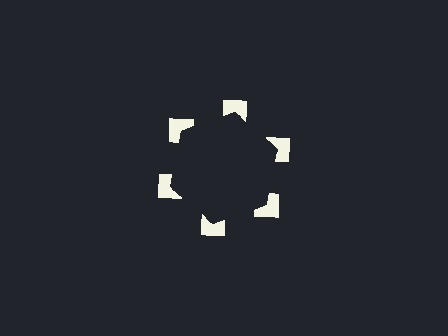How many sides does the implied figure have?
6 sides.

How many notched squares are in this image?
There are 6 — one at each vertex of the illusory hexagon.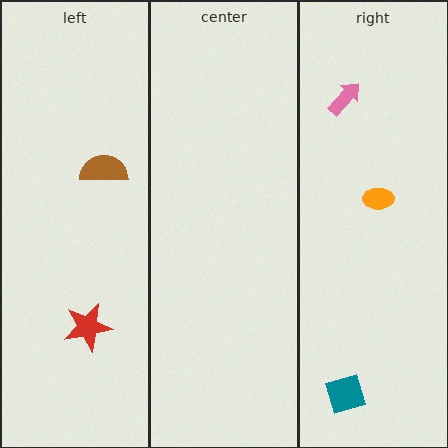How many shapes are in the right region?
3.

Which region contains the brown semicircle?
The left region.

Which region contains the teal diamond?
The right region.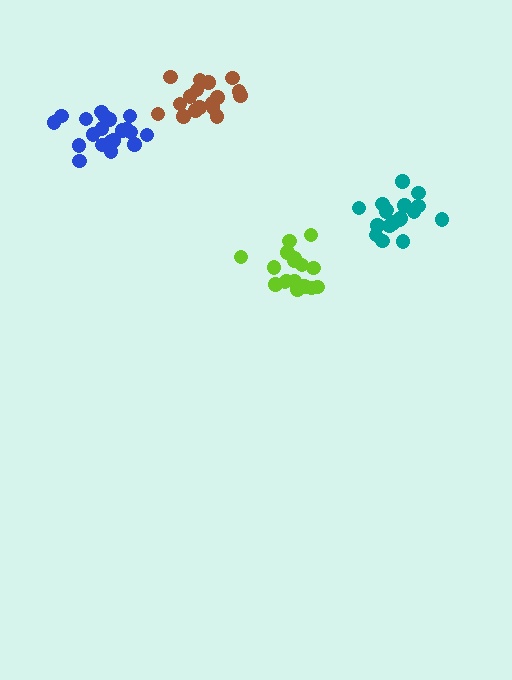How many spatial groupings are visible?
There are 4 spatial groupings.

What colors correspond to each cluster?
The clusters are colored: teal, brown, lime, blue.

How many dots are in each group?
Group 1: 19 dots, Group 2: 17 dots, Group 3: 18 dots, Group 4: 20 dots (74 total).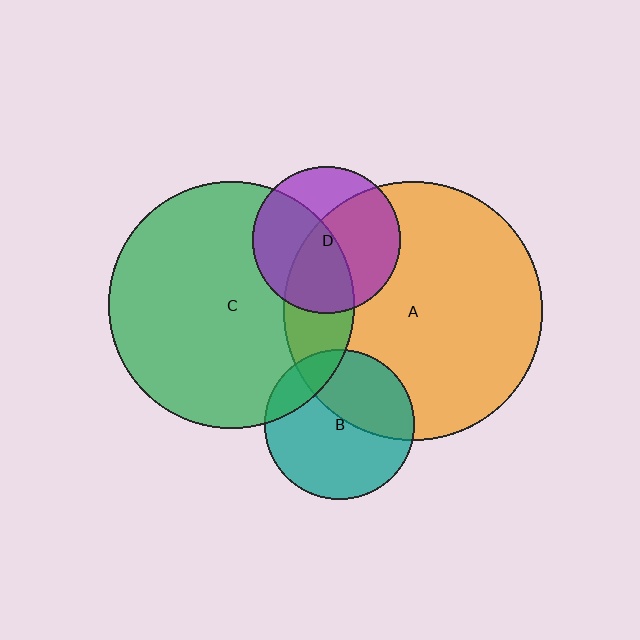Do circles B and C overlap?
Yes.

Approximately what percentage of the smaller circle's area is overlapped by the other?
Approximately 15%.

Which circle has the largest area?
Circle A (orange).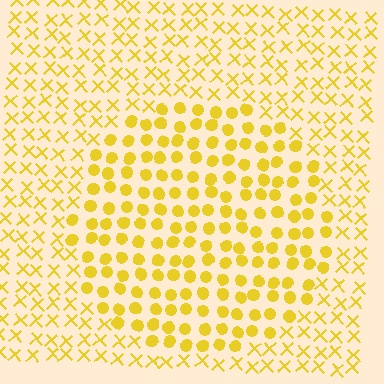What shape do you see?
I see a circle.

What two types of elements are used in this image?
The image uses circles inside the circle region and X marks outside it.